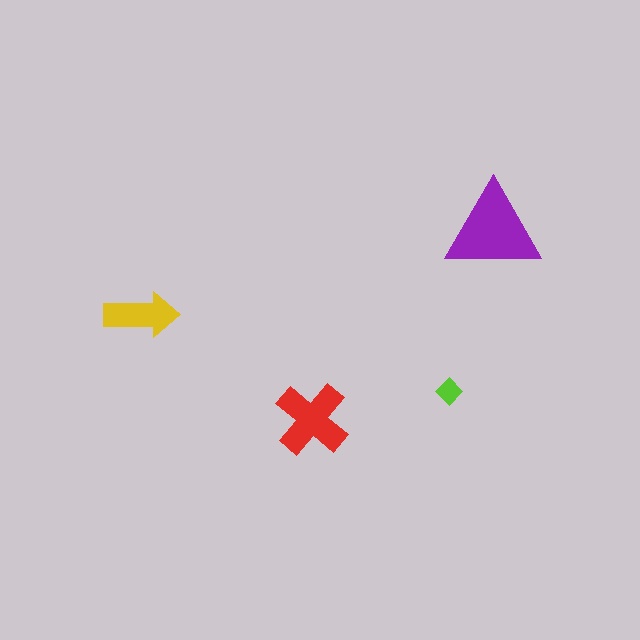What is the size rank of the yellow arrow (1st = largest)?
3rd.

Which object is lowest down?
The red cross is bottommost.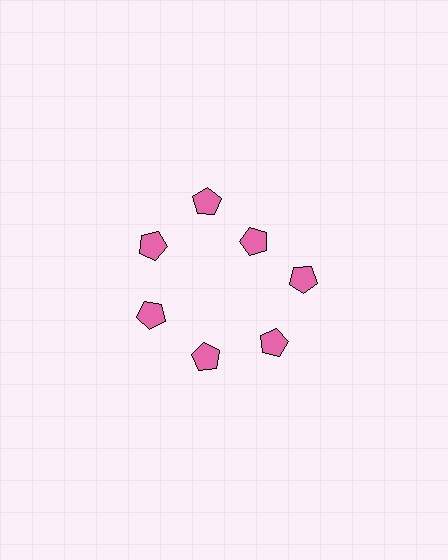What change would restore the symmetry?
The symmetry would be restored by moving it outward, back onto the ring so that all 7 pentagons sit at equal angles and equal distance from the center.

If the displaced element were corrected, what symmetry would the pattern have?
It would have 7-fold rotational symmetry — the pattern would map onto itself every 51 degrees.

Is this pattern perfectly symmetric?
No. The 7 pink pentagons are arranged in a ring, but one element near the 1 o'clock position is pulled inward toward the center, breaking the 7-fold rotational symmetry.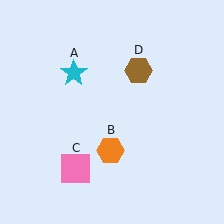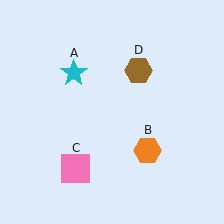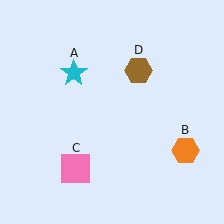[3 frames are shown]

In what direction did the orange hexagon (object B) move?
The orange hexagon (object B) moved right.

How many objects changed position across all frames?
1 object changed position: orange hexagon (object B).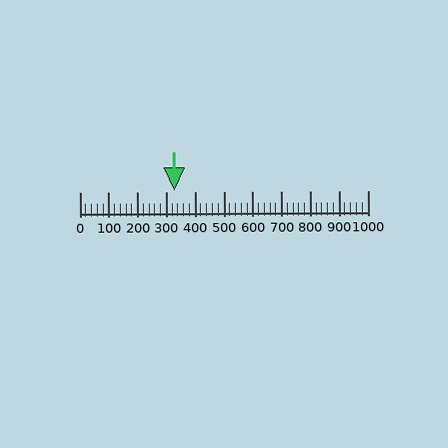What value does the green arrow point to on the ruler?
The green arrow points to approximately 328.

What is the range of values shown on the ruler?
The ruler shows values from 0 to 1000.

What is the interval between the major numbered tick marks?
The major tick marks are spaced 100 units apart.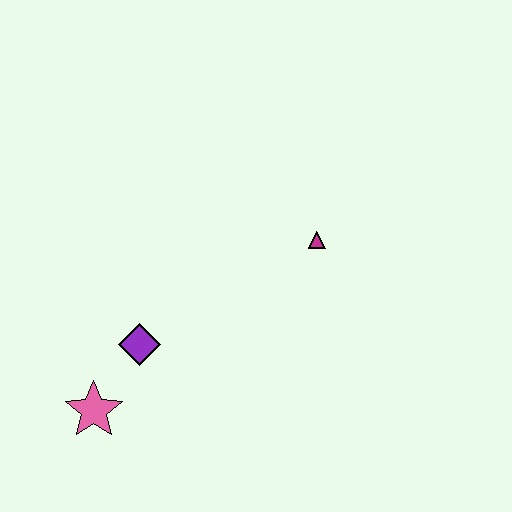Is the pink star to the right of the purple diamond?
No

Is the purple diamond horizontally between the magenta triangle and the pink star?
Yes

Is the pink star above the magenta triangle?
No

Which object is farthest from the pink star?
The magenta triangle is farthest from the pink star.